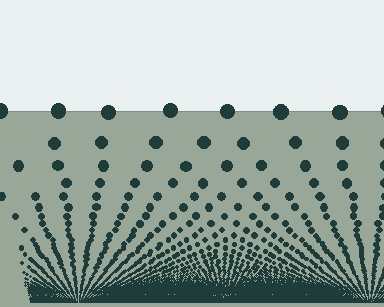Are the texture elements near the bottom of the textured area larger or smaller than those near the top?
Smaller. The gradient is inverted — elements near the bottom are smaller and denser.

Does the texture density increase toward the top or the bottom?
Density increases toward the bottom.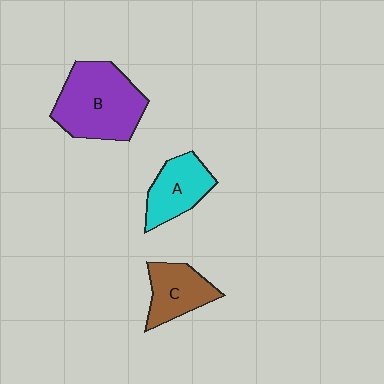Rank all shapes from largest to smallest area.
From largest to smallest: B (purple), A (cyan), C (brown).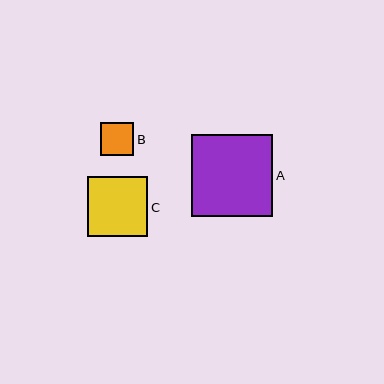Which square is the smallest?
Square B is the smallest with a size of approximately 33 pixels.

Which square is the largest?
Square A is the largest with a size of approximately 82 pixels.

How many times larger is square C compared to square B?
Square C is approximately 1.8 times the size of square B.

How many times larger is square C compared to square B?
Square C is approximately 1.8 times the size of square B.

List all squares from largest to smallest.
From largest to smallest: A, C, B.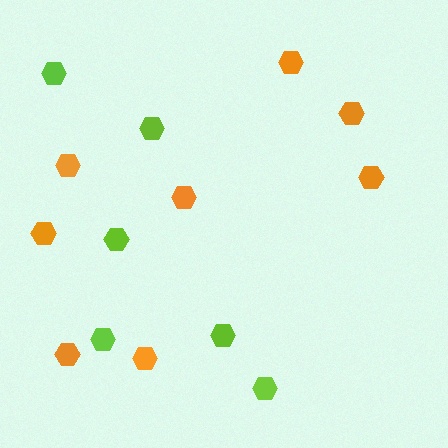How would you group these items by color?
There are 2 groups: one group of orange hexagons (8) and one group of lime hexagons (6).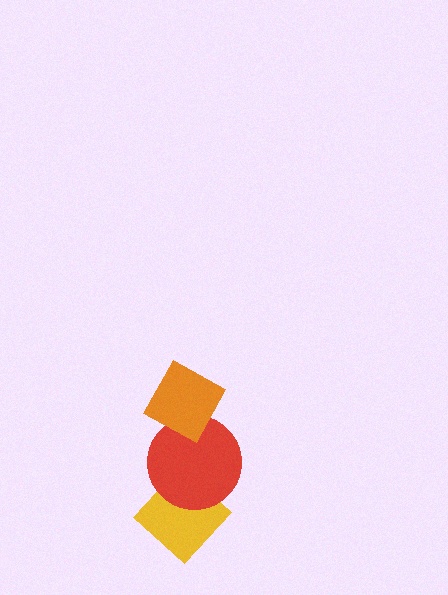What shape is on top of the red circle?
The orange diamond is on top of the red circle.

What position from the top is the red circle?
The red circle is 2nd from the top.